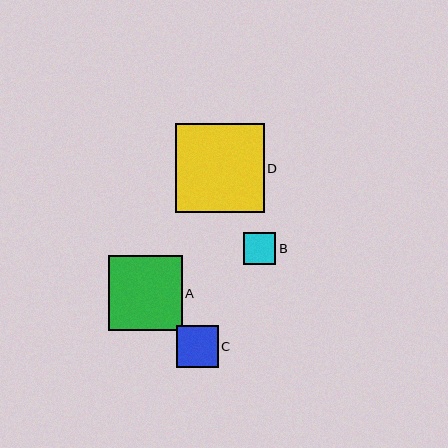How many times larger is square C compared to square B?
Square C is approximately 1.3 times the size of square B.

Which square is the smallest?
Square B is the smallest with a size of approximately 33 pixels.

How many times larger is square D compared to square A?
Square D is approximately 1.2 times the size of square A.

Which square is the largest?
Square D is the largest with a size of approximately 89 pixels.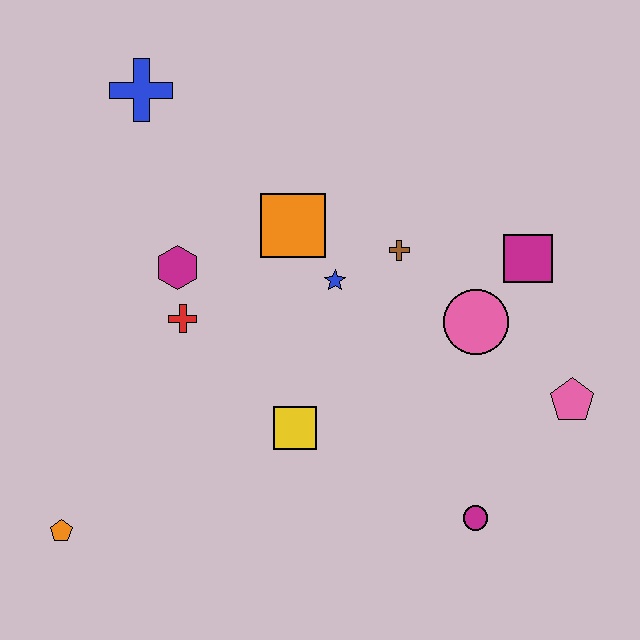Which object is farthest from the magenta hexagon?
The pink pentagon is farthest from the magenta hexagon.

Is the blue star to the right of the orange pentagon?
Yes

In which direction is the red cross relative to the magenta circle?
The red cross is to the left of the magenta circle.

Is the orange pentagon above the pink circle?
No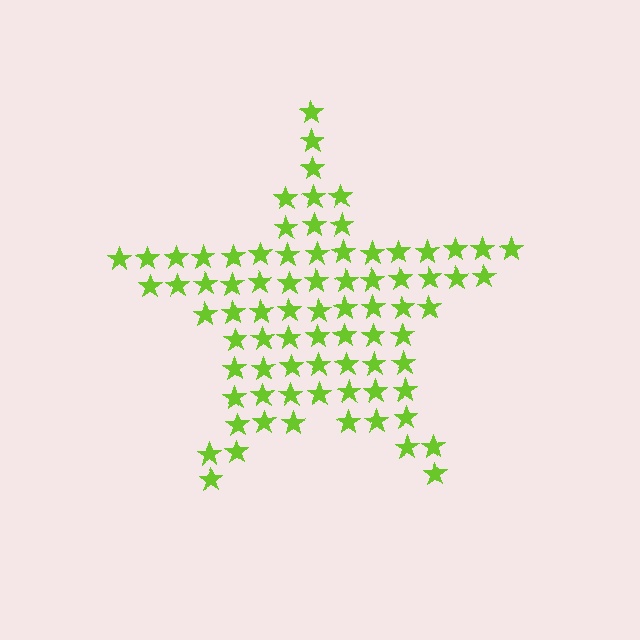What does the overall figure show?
The overall figure shows a star.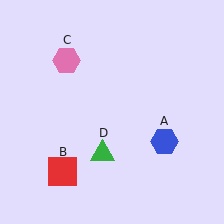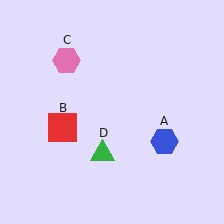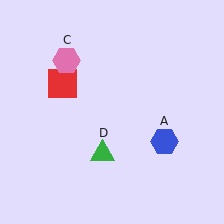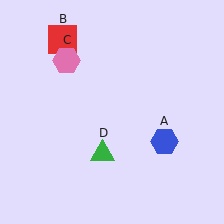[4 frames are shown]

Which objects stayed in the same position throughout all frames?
Blue hexagon (object A) and pink hexagon (object C) and green triangle (object D) remained stationary.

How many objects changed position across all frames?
1 object changed position: red square (object B).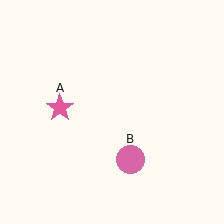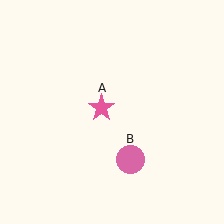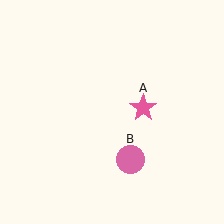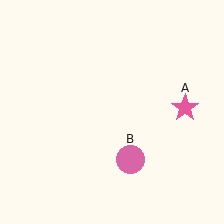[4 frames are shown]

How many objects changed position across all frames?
1 object changed position: pink star (object A).